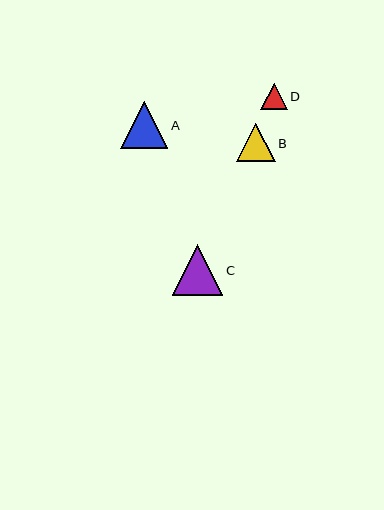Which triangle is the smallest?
Triangle D is the smallest with a size of approximately 27 pixels.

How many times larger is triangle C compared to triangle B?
Triangle C is approximately 1.3 times the size of triangle B.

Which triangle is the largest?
Triangle C is the largest with a size of approximately 51 pixels.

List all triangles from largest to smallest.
From largest to smallest: C, A, B, D.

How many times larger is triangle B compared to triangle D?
Triangle B is approximately 1.4 times the size of triangle D.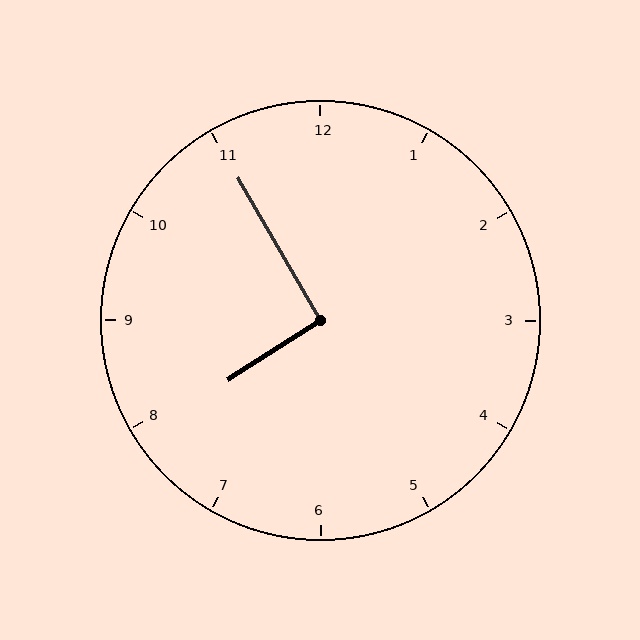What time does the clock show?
7:55.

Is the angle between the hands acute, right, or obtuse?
It is right.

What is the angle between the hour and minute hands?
Approximately 92 degrees.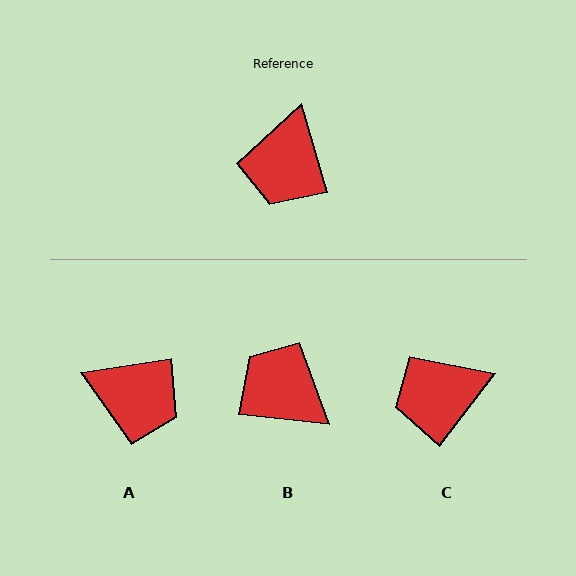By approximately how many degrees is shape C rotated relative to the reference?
Approximately 54 degrees clockwise.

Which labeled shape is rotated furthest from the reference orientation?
B, about 113 degrees away.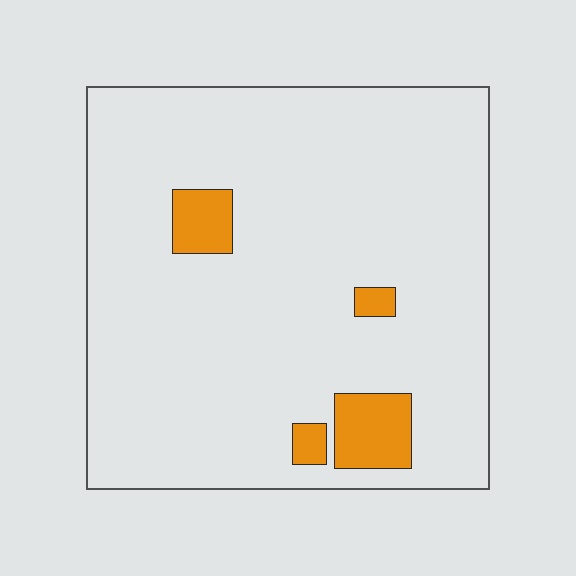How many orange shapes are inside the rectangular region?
4.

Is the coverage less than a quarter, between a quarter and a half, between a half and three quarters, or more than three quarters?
Less than a quarter.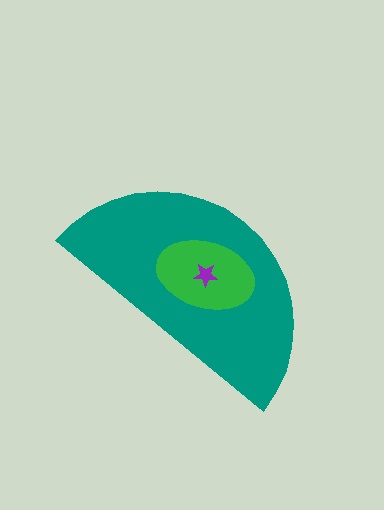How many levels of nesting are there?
3.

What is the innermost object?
The purple star.